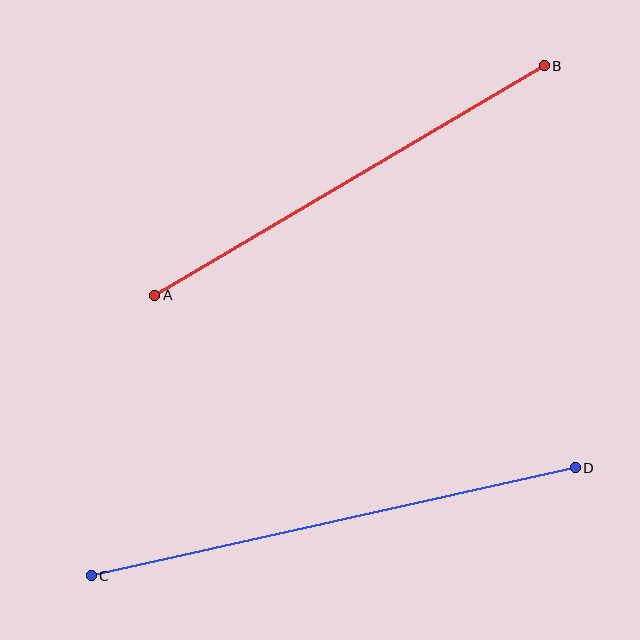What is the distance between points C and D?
The distance is approximately 495 pixels.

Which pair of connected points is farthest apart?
Points C and D are farthest apart.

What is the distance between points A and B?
The distance is approximately 452 pixels.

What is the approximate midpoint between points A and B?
The midpoint is at approximately (349, 180) pixels.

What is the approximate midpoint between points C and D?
The midpoint is at approximately (333, 522) pixels.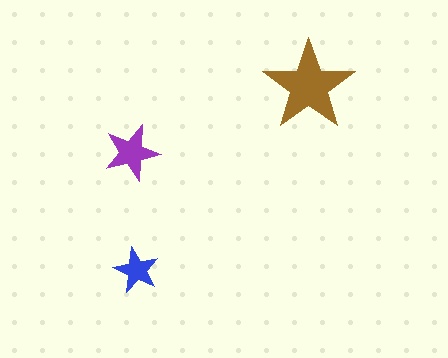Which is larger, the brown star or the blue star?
The brown one.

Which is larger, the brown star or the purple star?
The brown one.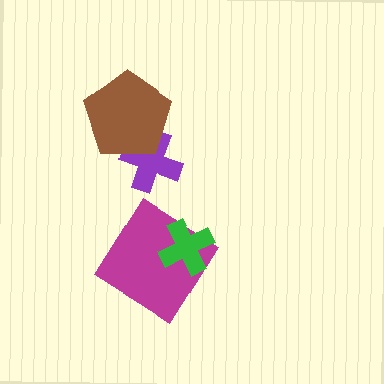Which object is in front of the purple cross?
The brown pentagon is in front of the purple cross.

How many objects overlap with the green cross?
1 object overlaps with the green cross.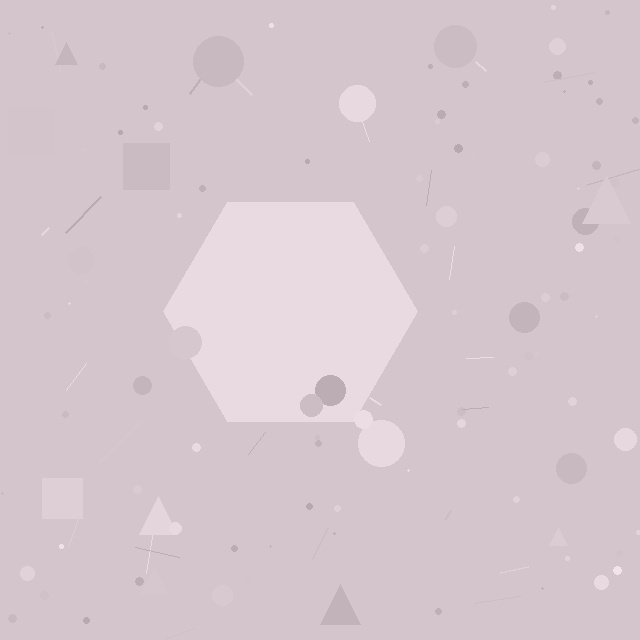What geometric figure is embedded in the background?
A hexagon is embedded in the background.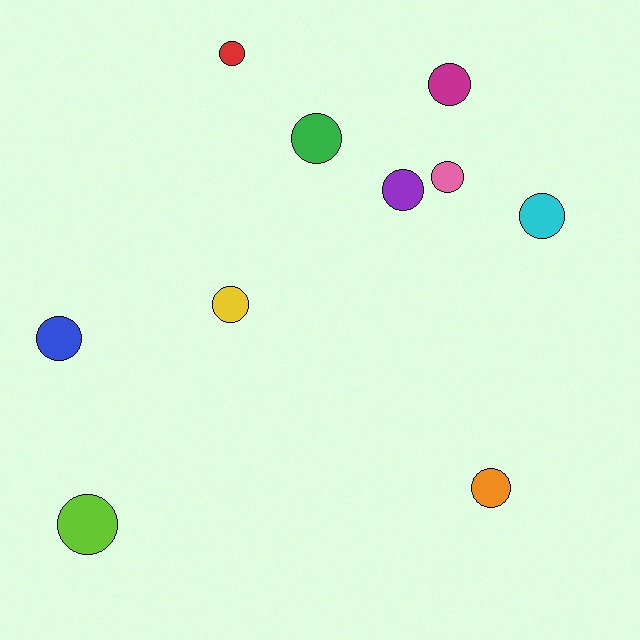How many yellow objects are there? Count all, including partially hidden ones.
There is 1 yellow object.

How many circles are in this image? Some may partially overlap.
There are 10 circles.